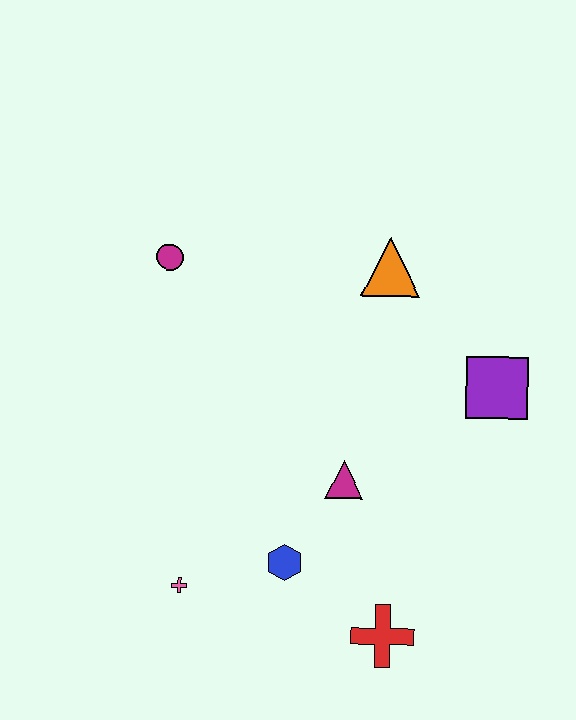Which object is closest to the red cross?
The blue hexagon is closest to the red cross.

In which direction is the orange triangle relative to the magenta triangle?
The orange triangle is above the magenta triangle.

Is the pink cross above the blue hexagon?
No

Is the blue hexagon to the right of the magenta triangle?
No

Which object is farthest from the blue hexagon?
The magenta circle is farthest from the blue hexagon.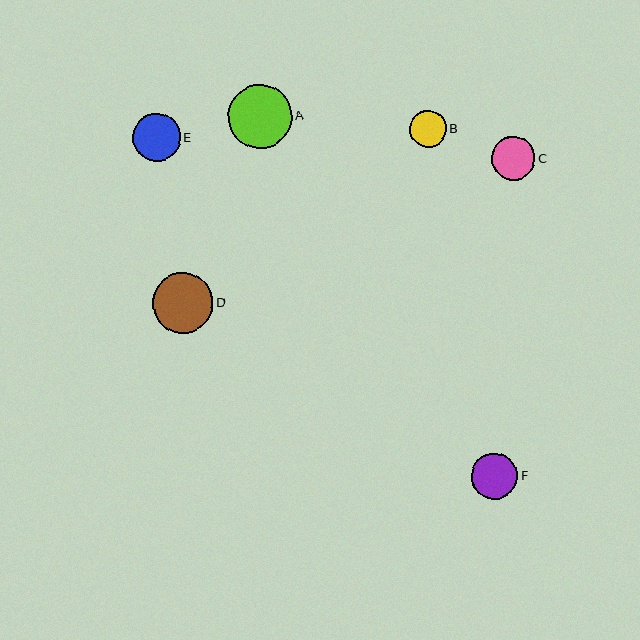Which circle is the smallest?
Circle B is the smallest with a size of approximately 37 pixels.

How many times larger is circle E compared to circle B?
Circle E is approximately 1.3 times the size of circle B.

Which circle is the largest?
Circle A is the largest with a size of approximately 64 pixels.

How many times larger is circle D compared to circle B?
Circle D is approximately 1.6 times the size of circle B.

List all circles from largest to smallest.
From largest to smallest: A, D, E, F, C, B.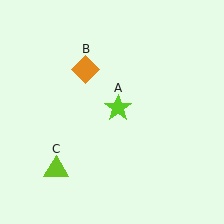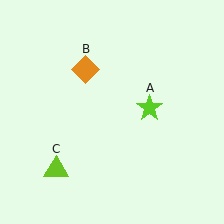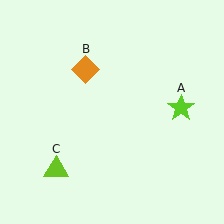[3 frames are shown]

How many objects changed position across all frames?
1 object changed position: lime star (object A).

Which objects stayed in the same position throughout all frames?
Orange diamond (object B) and lime triangle (object C) remained stationary.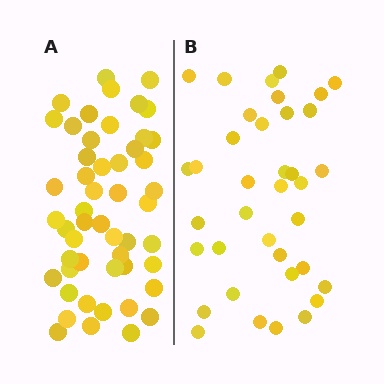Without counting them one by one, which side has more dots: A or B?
Region A (the left region) has more dots.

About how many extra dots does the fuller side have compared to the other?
Region A has approximately 15 more dots than region B.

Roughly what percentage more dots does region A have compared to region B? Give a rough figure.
About 40% more.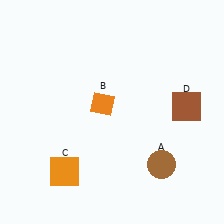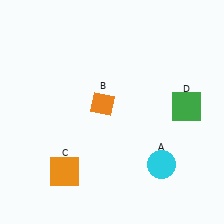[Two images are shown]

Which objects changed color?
A changed from brown to cyan. D changed from brown to green.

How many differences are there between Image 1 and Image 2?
There are 2 differences between the two images.